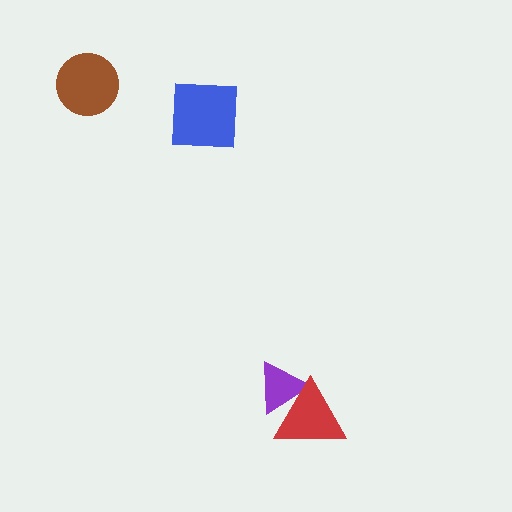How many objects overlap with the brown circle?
0 objects overlap with the brown circle.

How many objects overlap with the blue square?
0 objects overlap with the blue square.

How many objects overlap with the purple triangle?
1 object overlaps with the purple triangle.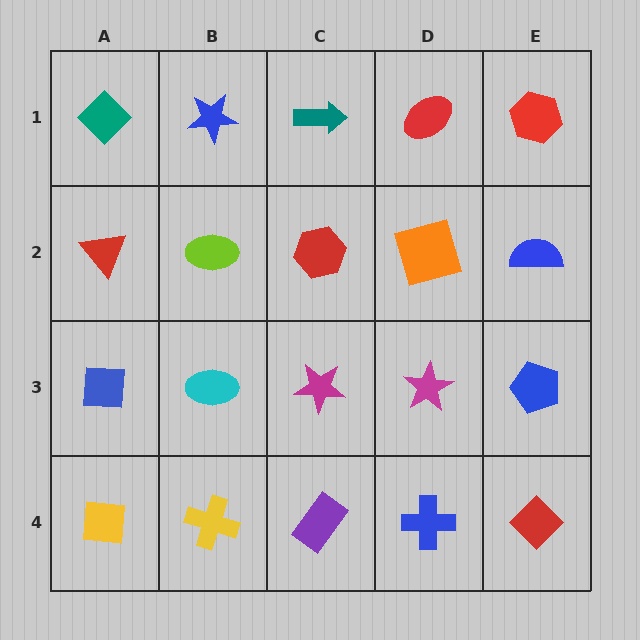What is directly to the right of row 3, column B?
A magenta star.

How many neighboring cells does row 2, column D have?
4.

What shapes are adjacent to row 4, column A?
A blue square (row 3, column A), a yellow cross (row 4, column B).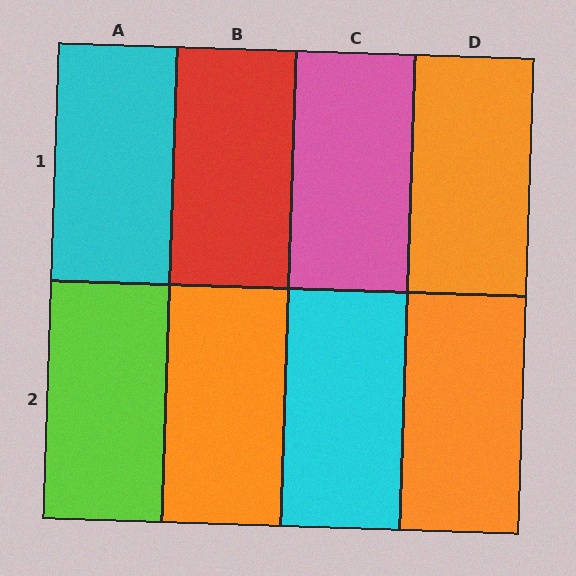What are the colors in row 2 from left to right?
Lime, orange, cyan, orange.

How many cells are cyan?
2 cells are cyan.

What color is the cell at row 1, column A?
Cyan.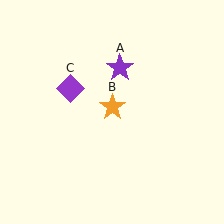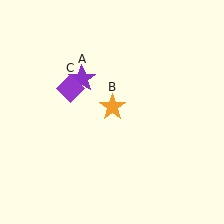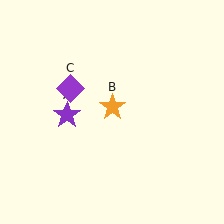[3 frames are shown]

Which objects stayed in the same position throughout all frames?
Orange star (object B) and purple diamond (object C) remained stationary.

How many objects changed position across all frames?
1 object changed position: purple star (object A).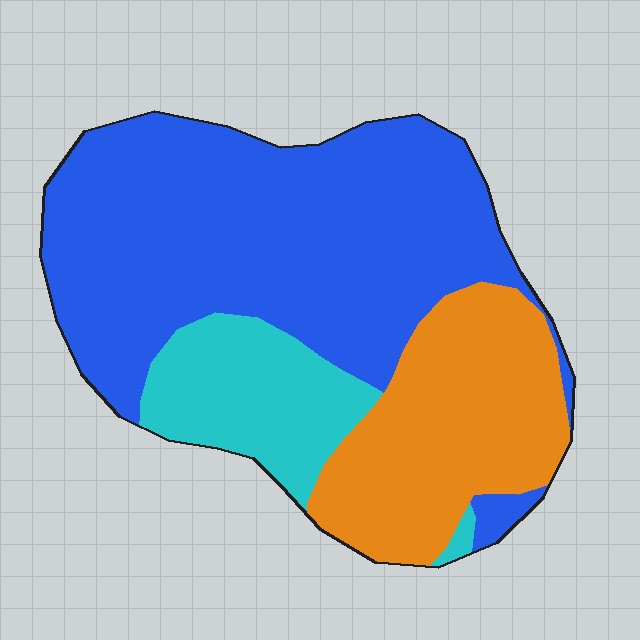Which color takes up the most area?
Blue, at roughly 60%.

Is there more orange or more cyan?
Orange.